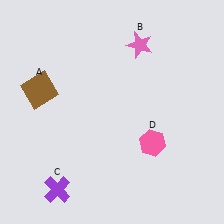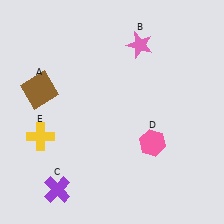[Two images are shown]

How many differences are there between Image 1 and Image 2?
There is 1 difference between the two images.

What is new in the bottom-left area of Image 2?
A yellow cross (E) was added in the bottom-left area of Image 2.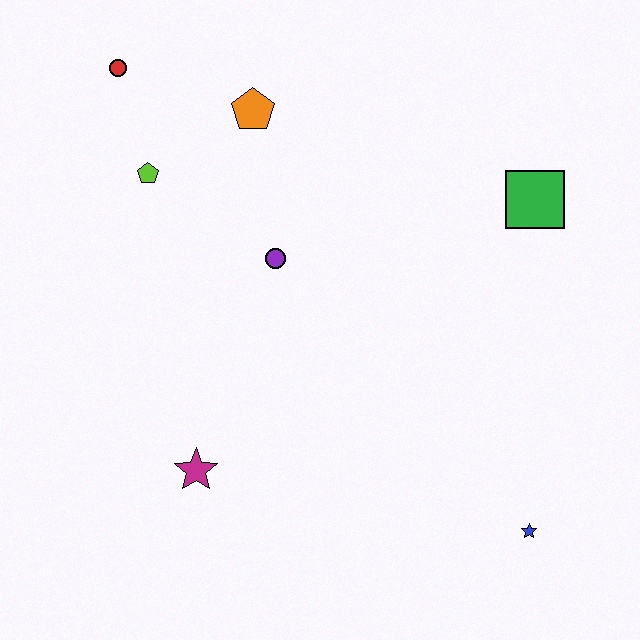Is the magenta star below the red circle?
Yes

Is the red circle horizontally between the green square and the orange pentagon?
No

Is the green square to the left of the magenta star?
No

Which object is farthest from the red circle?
The blue star is farthest from the red circle.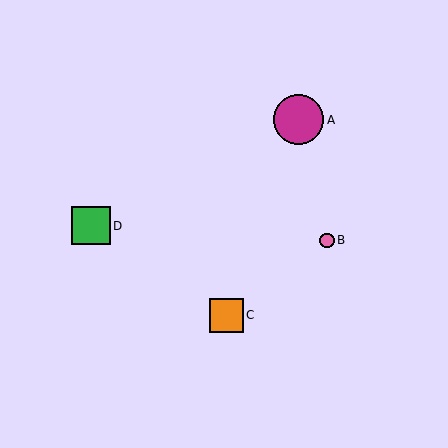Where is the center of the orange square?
The center of the orange square is at (226, 315).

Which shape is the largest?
The magenta circle (labeled A) is the largest.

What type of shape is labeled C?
Shape C is an orange square.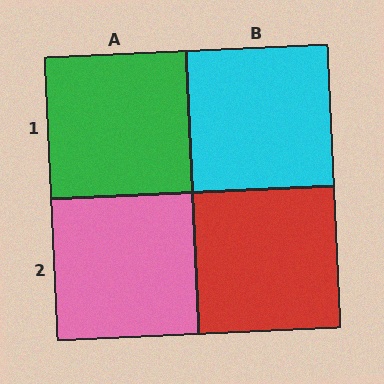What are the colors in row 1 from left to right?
Green, cyan.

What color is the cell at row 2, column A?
Pink.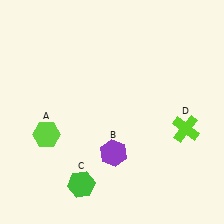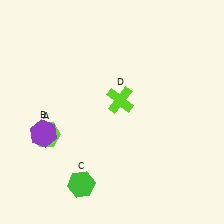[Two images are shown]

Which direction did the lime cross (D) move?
The lime cross (D) moved left.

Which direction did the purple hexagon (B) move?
The purple hexagon (B) moved left.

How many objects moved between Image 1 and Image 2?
2 objects moved between the two images.